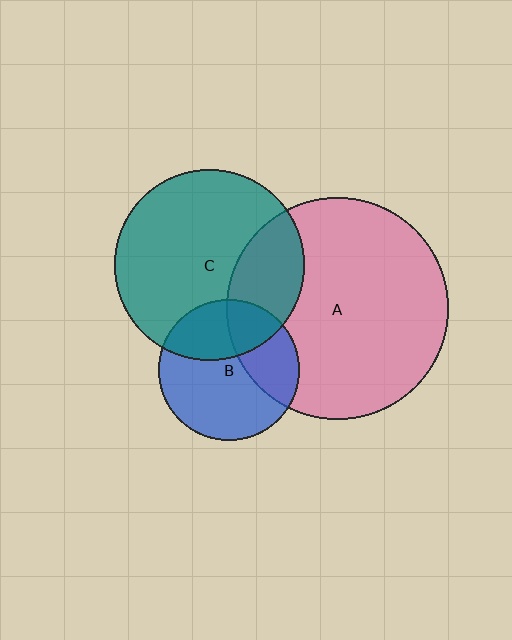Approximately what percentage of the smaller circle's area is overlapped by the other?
Approximately 30%.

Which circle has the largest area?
Circle A (pink).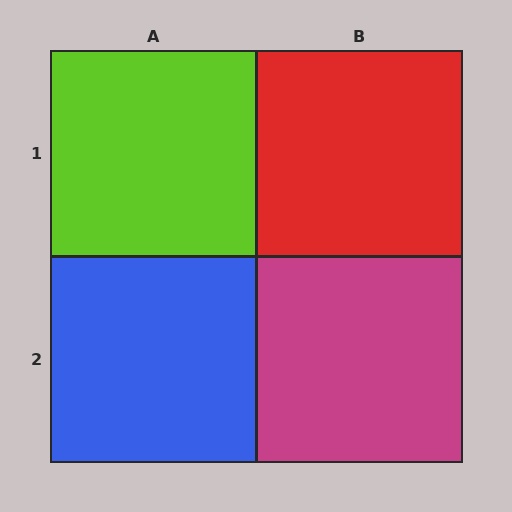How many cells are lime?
1 cell is lime.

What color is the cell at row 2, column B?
Magenta.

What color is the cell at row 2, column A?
Blue.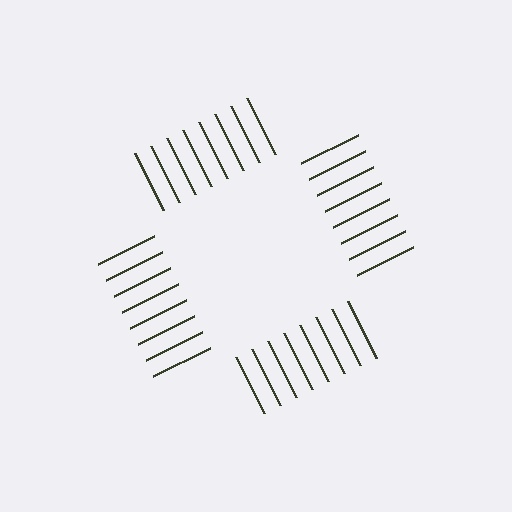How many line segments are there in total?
32 — 8 along each of the 4 edges.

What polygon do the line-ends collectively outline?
An illusory square — the line segments terminate on its edges but no continuous stroke is drawn.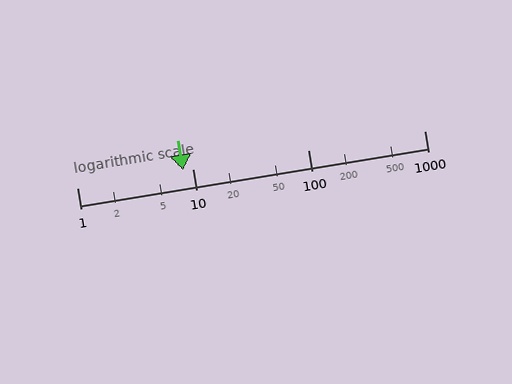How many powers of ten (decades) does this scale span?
The scale spans 3 decades, from 1 to 1000.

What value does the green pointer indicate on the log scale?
The pointer indicates approximately 8.3.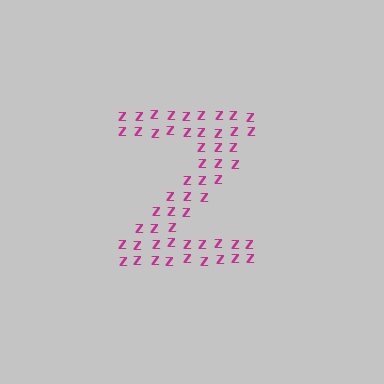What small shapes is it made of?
It is made of small letter Z's.